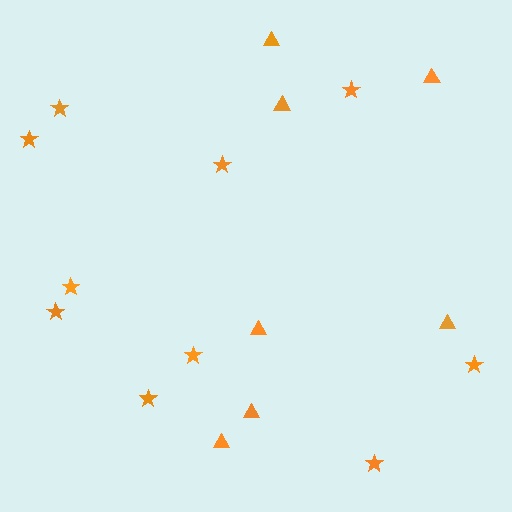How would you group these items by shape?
There are 2 groups: one group of triangles (7) and one group of stars (10).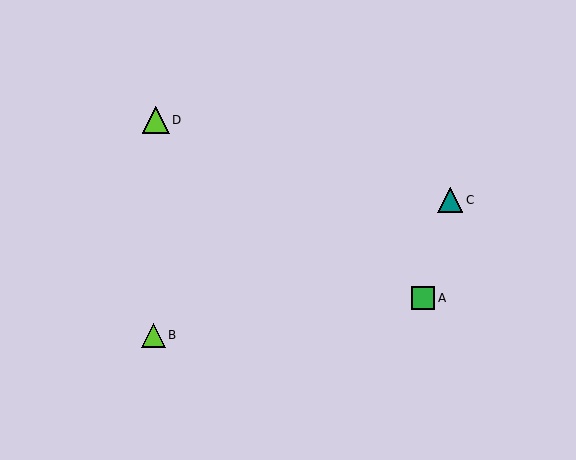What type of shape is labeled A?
Shape A is a green square.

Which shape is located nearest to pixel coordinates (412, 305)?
The green square (labeled A) at (423, 298) is nearest to that location.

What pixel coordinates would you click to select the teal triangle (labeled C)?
Click at (450, 200) to select the teal triangle C.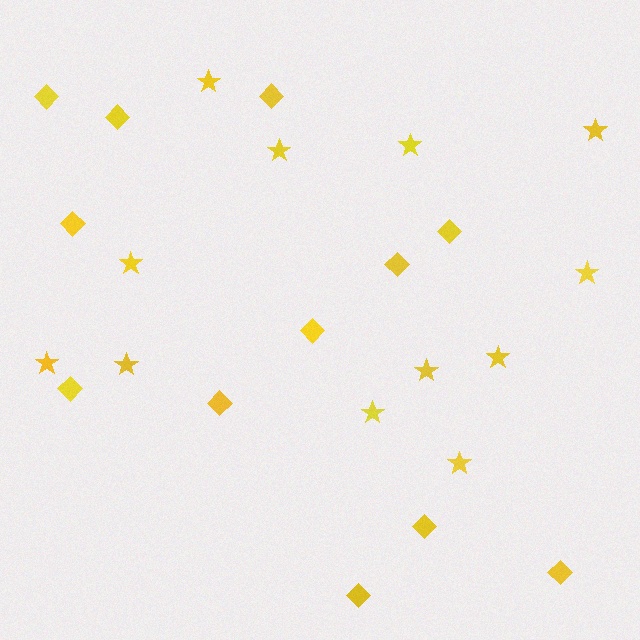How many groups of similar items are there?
There are 2 groups: one group of stars (12) and one group of diamonds (12).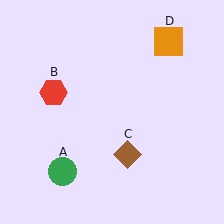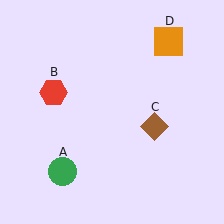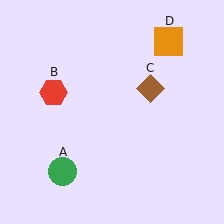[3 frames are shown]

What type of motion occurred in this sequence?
The brown diamond (object C) rotated counterclockwise around the center of the scene.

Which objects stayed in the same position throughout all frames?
Green circle (object A) and red hexagon (object B) and orange square (object D) remained stationary.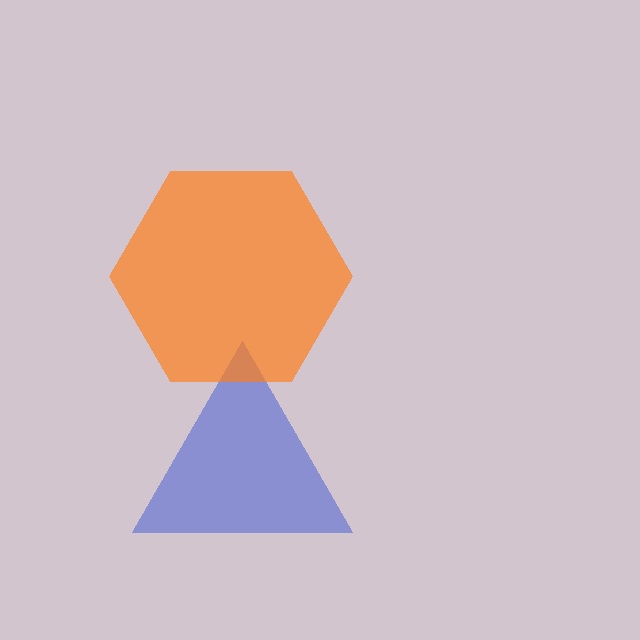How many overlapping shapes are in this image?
There are 2 overlapping shapes in the image.